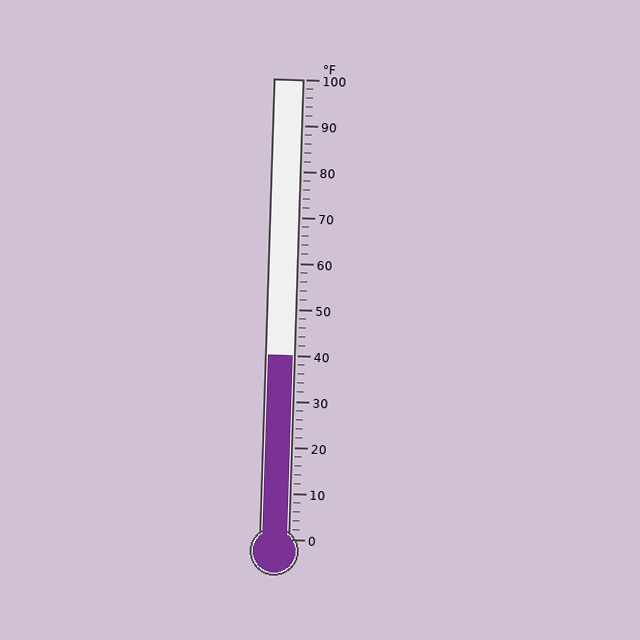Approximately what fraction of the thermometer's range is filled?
The thermometer is filled to approximately 40% of its range.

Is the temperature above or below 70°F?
The temperature is below 70°F.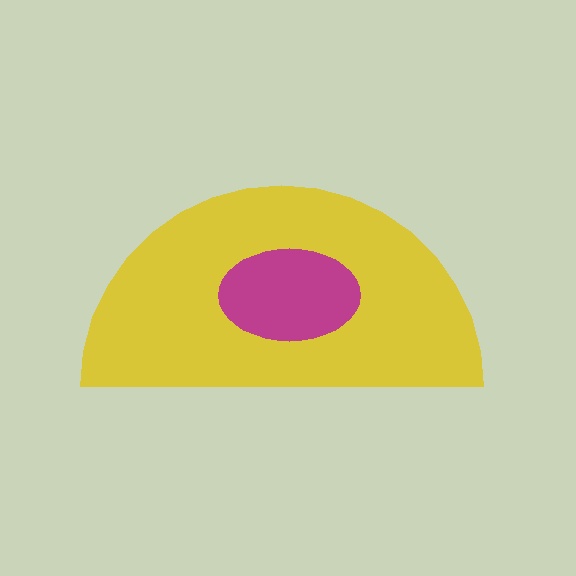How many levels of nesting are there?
2.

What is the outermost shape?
The yellow semicircle.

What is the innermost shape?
The magenta ellipse.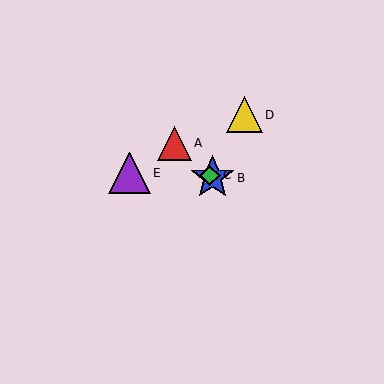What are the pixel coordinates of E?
Object E is at (129, 173).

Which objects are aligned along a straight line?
Objects A, B, C are aligned along a straight line.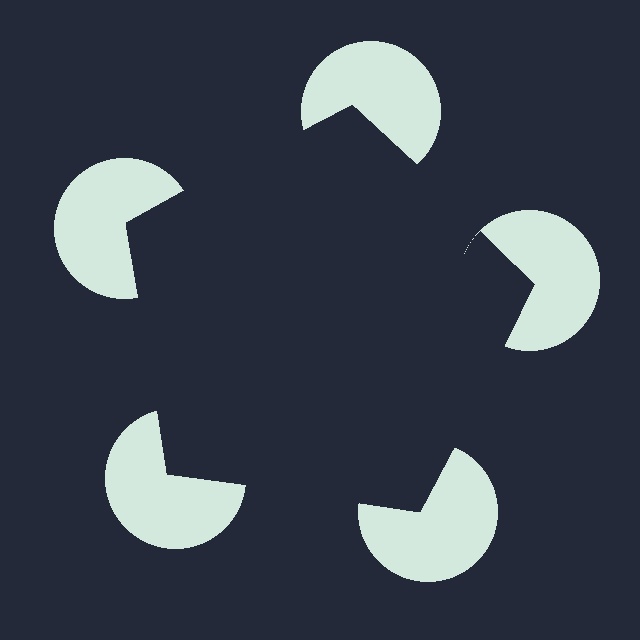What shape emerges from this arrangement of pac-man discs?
An illusory pentagon — its edges are inferred from the aligned wedge cuts in the pac-man discs, not physically drawn.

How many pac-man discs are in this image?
There are 5 — one at each vertex of the illusory pentagon.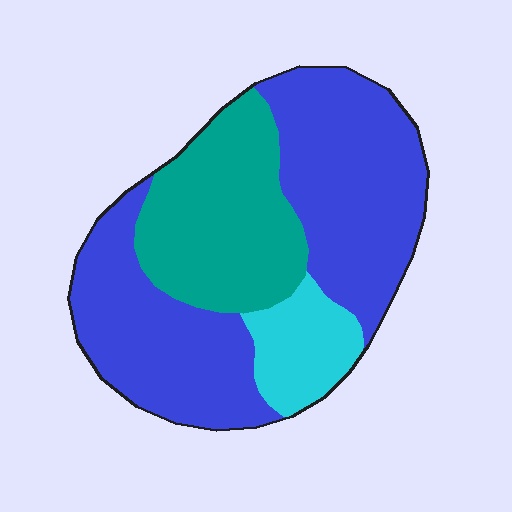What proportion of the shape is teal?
Teal covers roughly 30% of the shape.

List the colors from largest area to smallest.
From largest to smallest: blue, teal, cyan.